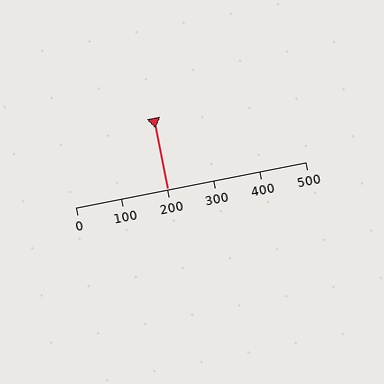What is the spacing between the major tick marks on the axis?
The major ticks are spaced 100 apart.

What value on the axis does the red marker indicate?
The marker indicates approximately 200.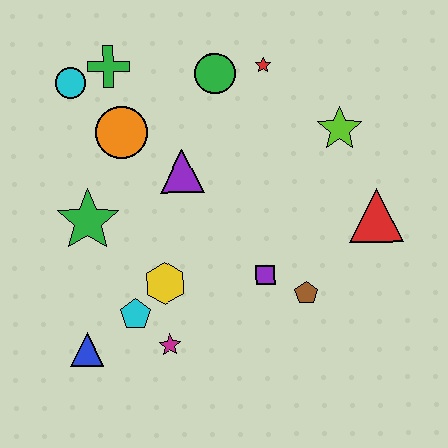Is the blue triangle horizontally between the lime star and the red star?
No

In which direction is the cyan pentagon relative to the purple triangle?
The cyan pentagon is below the purple triangle.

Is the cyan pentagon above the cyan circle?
No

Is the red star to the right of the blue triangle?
Yes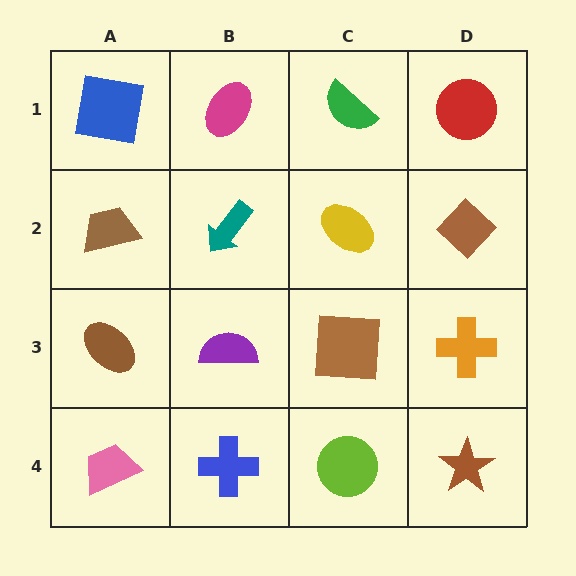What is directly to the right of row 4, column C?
A brown star.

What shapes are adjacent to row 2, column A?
A blue square (row 1, column A), a brown ellipse (row 3, column A), a teal arrow (row 2, column B).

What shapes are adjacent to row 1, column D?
A brown diamond (row 2, column D), a green semicircle (row 1, column C).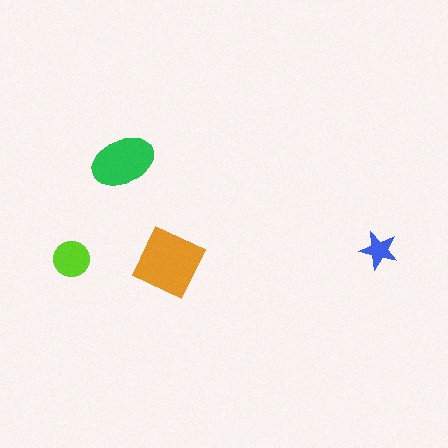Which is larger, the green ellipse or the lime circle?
The green ellipse.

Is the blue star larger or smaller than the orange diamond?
Smaller.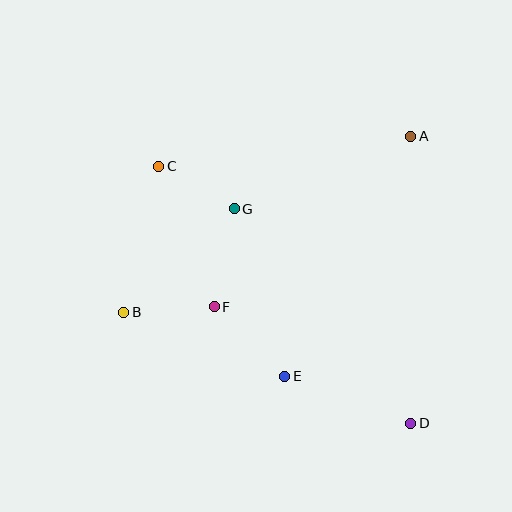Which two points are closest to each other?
Points C and G are closest to each other.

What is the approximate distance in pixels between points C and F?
The distance between C and F is approximately 151 pixels.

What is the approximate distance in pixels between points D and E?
The distance between D and E is approximately 134 pixels.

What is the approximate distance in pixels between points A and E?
The distance between A and E is approximately 271 pixels.